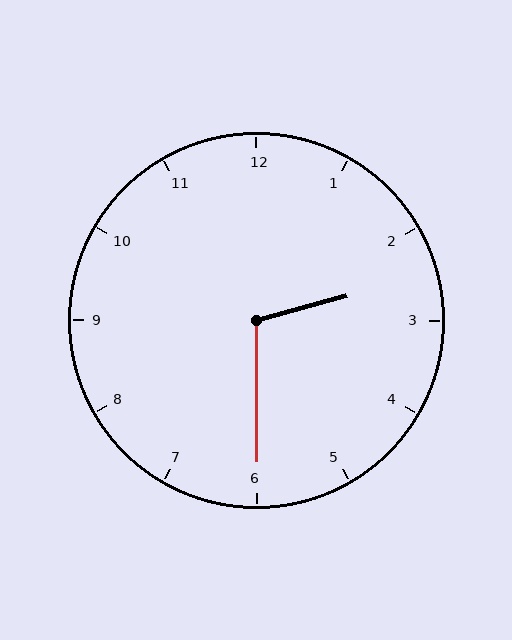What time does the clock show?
2:30.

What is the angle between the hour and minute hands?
Approximately 105 degrees.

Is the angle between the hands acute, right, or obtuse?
It is obtuse.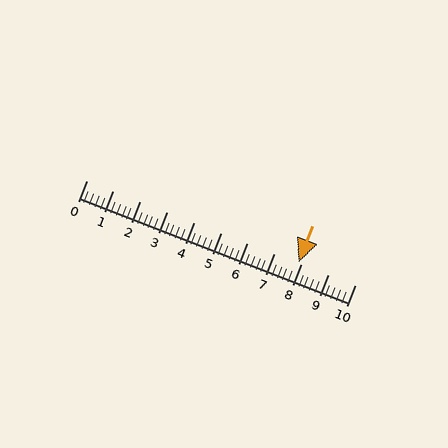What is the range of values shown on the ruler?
The ruler shows values from 0 to 10.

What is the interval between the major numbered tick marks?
The major tick marks are spaced 1 units apart.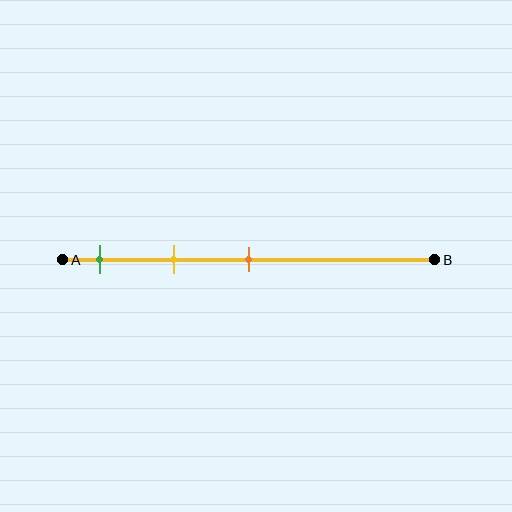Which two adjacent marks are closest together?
The green and yellow marks are the closest adjacent pair.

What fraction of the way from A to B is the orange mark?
The orange mark is approximately 50% (0.5) of the way from A to B.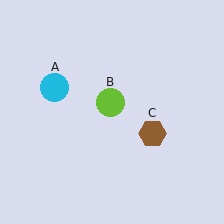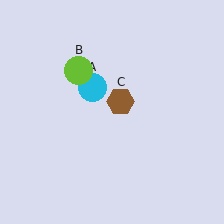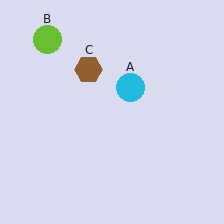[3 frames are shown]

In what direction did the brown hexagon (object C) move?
The brown hexagon (object C) moved up and to the left.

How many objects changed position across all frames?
3 objects changed position: cyan circle (object A), lime circle (object B), brown hexagon (object C).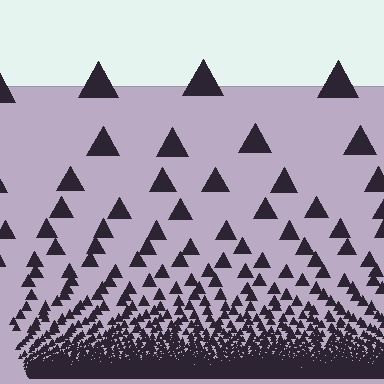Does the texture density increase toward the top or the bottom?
Density increases toward the bottom.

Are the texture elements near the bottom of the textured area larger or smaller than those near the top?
Smaller. The gradient is inverted — elements near the bottom are smaller and denser.